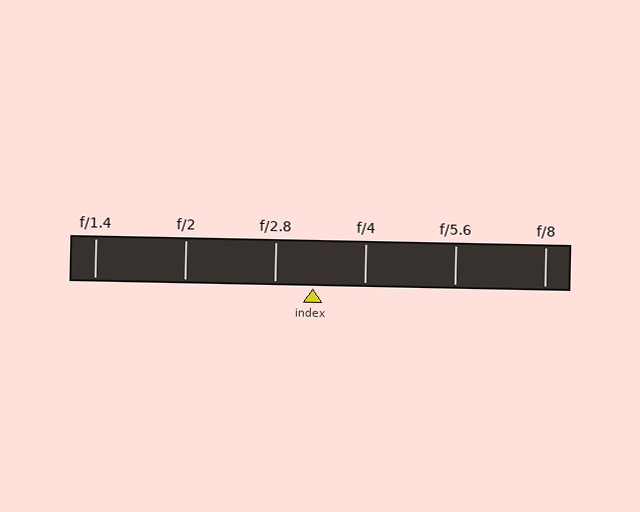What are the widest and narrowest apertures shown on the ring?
The widest aperture shown is f/1.4 and the narrowest is f/8.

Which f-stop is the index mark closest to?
The index mark is closest to f/2.8.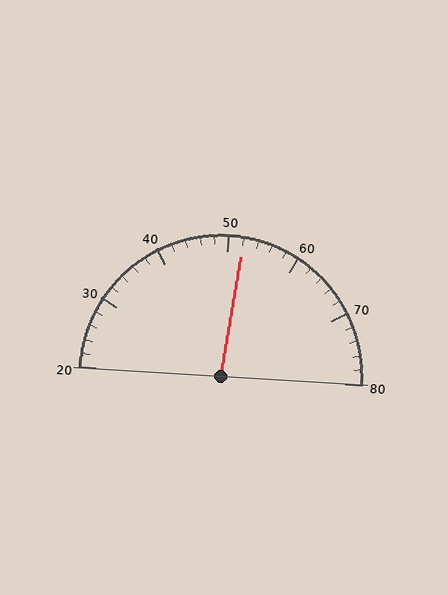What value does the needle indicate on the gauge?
The needle indicates approximately 52.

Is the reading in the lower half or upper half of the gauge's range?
The reading is in the upper half of the range (20 to 80).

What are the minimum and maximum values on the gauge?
The gauge ranges from 20 to 80.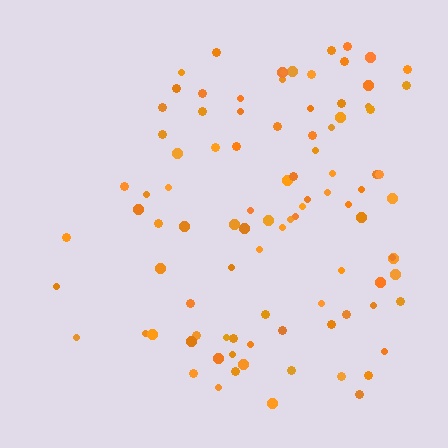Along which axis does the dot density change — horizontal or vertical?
Horizontal.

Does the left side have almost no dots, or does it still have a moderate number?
Still a moderate number, just noticeably fewer than the right.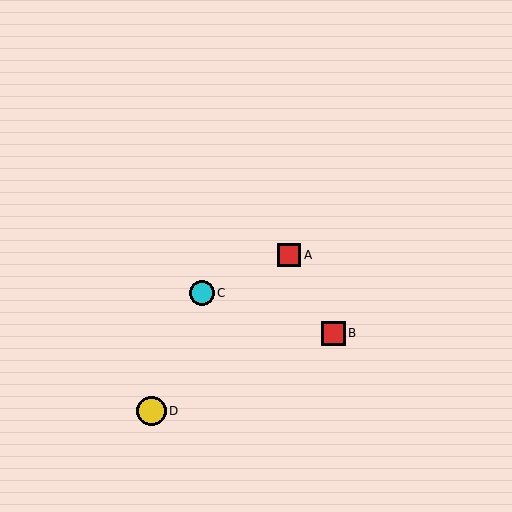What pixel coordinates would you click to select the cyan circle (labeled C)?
Click at (202, 293) to select the cyan circle C.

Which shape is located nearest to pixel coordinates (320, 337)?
The red square (labeled B) at (333, 333) is nearest to that location.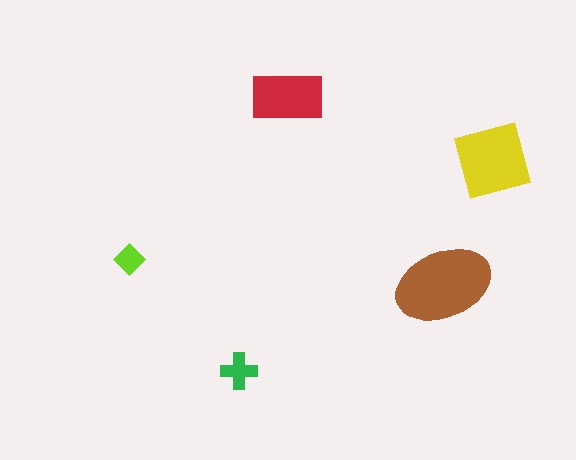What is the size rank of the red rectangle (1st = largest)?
3rd.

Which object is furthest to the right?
The yellow square is rightmost.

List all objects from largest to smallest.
The brown ellipse, the yellow square, the red rectangle, the green cross, the lime diamond.